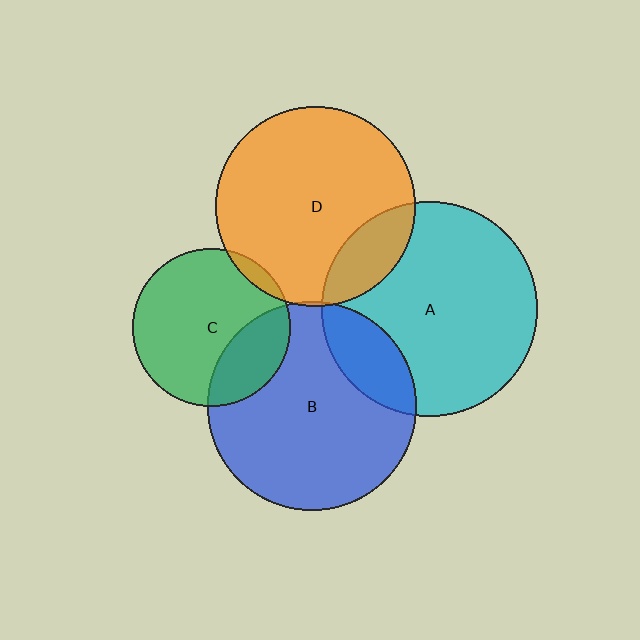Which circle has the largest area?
Circle A (cyan).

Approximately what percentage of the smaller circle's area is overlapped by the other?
Approximately 5%.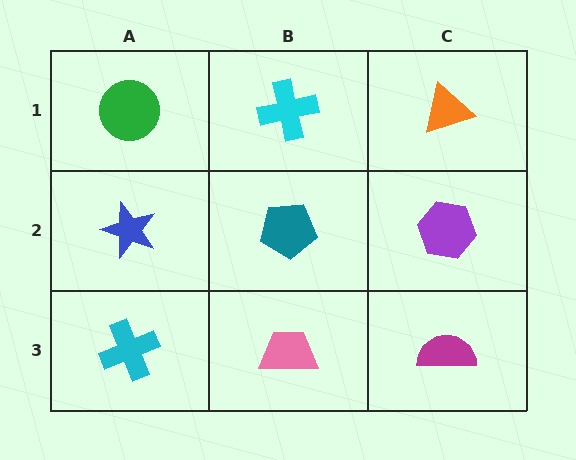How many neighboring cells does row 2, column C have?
3.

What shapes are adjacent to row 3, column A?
A blue star (row 2, column A), a pink trapezoid (row 3, column B).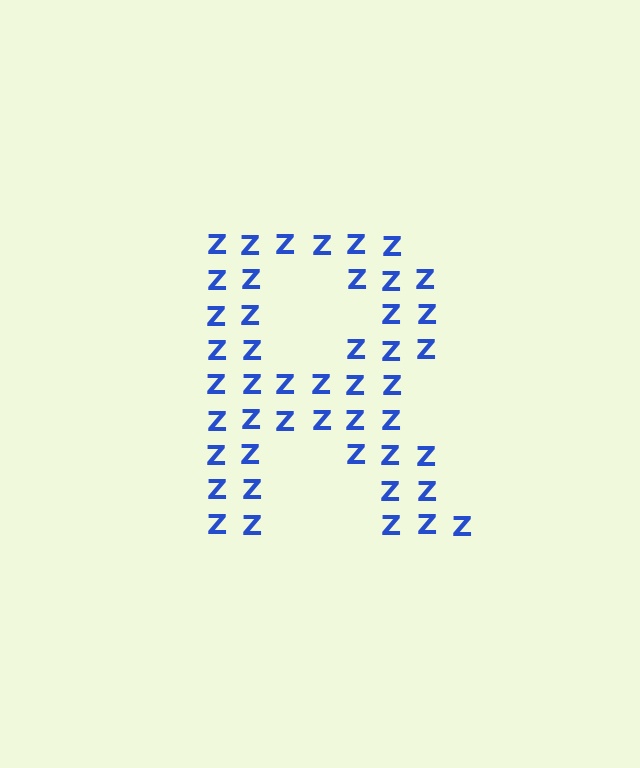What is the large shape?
The large shape is the letter R.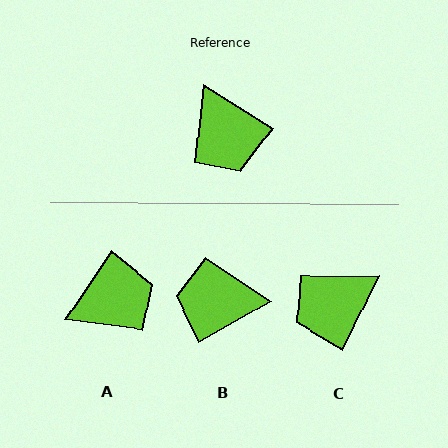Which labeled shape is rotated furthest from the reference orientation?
B, about 118 degrees away.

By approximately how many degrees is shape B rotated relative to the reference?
Approximately 118 degrees clockwise.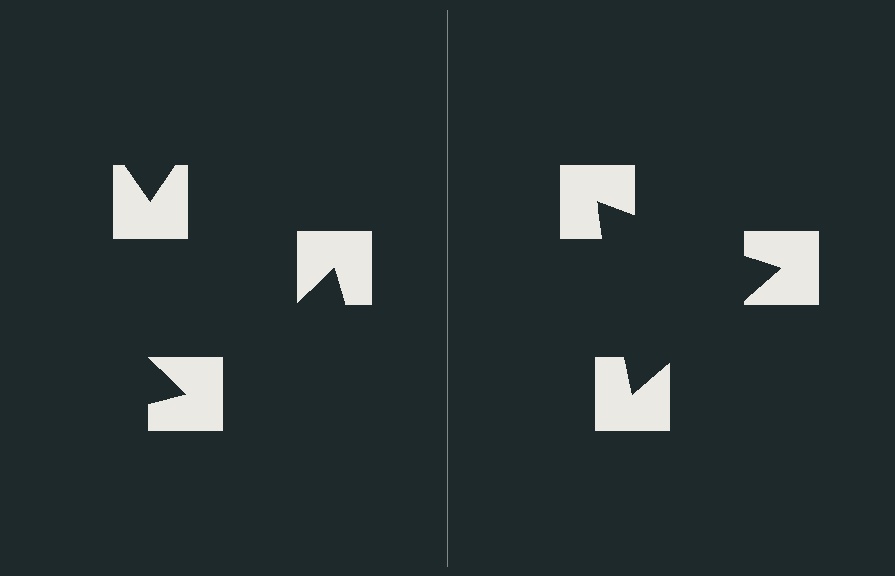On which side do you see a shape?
An illusory triangle appears on the right side. On the left side the wedge cuts are rotated, so no coherent shape forms.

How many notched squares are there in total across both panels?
6 — 3 on each side.